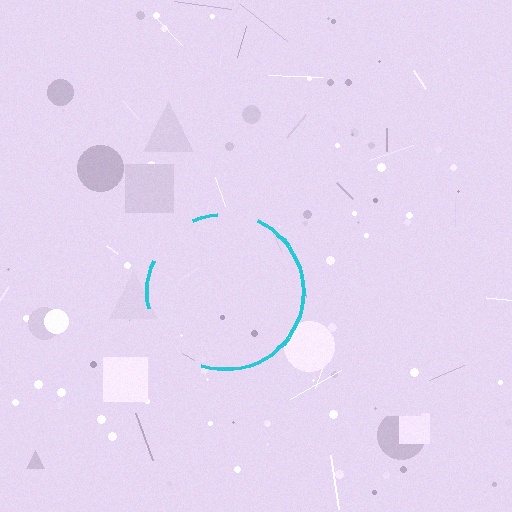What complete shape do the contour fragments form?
The contour fragments form a circle.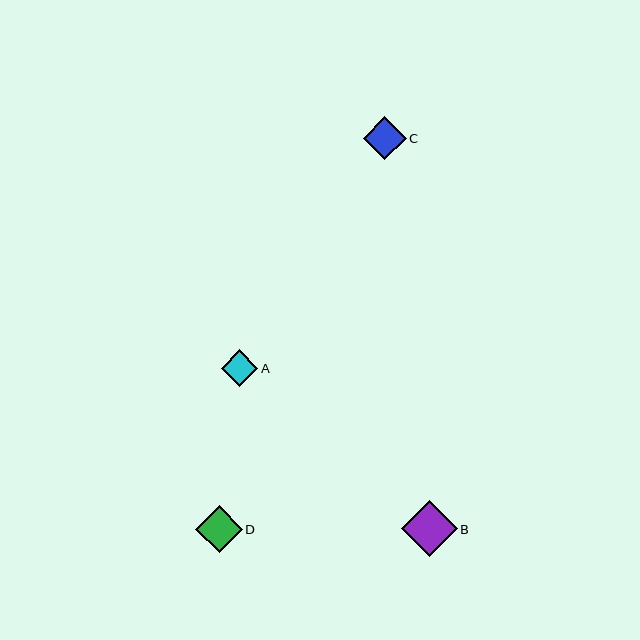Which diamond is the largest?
Diamond B is the largest with a size of approximately 56 pixels.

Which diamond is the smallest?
Diamond A is the smallest with a size of approximately 37 pixels.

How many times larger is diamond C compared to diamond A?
Diamond C is approximately 1.2 times the size of diamond A.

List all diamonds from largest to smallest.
From largest to smallest: B, D, C, A.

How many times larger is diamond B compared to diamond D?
Diamond B is approximately 1.2 times the size of diamond D.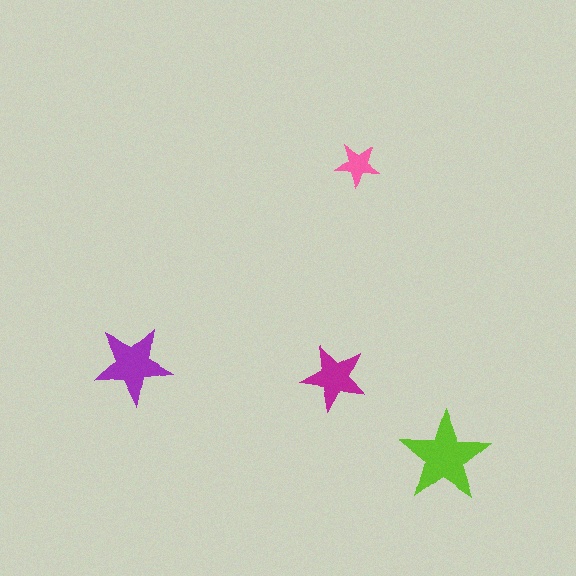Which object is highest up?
The pink star is topmost.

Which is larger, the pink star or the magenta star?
The magenta one.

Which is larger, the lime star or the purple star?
The lime one.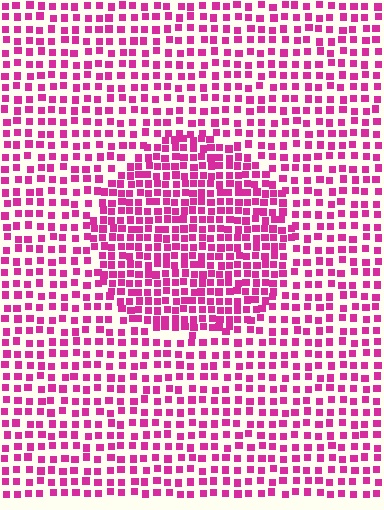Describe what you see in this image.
The image contains small magenta elements arranged at two different densities. A circle-shaped region is visible where the elements are more densely packed than the surrounding area.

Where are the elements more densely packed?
The elements are more densely packed inside the circle boundary.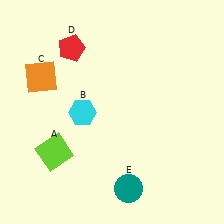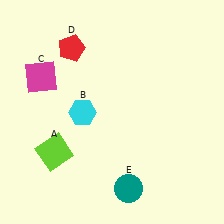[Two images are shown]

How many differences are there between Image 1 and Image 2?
There is 1 difference between the two images.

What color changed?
The square (C) changed from orange in Image 1 to magenta in Image 2.